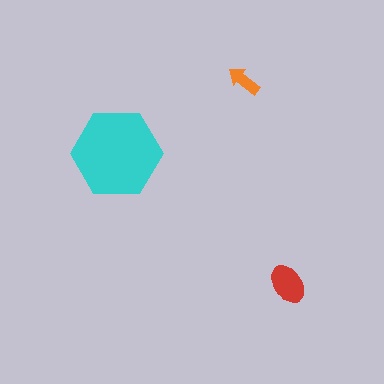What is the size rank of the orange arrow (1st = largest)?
3rd.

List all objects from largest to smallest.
The cyan hexagon, the red ellipse, the orange arrow.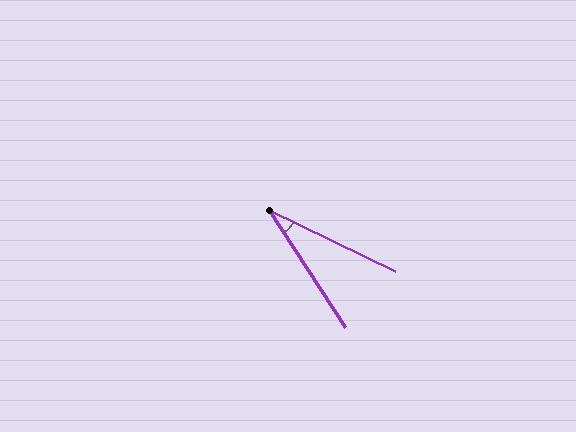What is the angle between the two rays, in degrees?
Approximately 31 degrees.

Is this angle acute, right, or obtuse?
It is acute.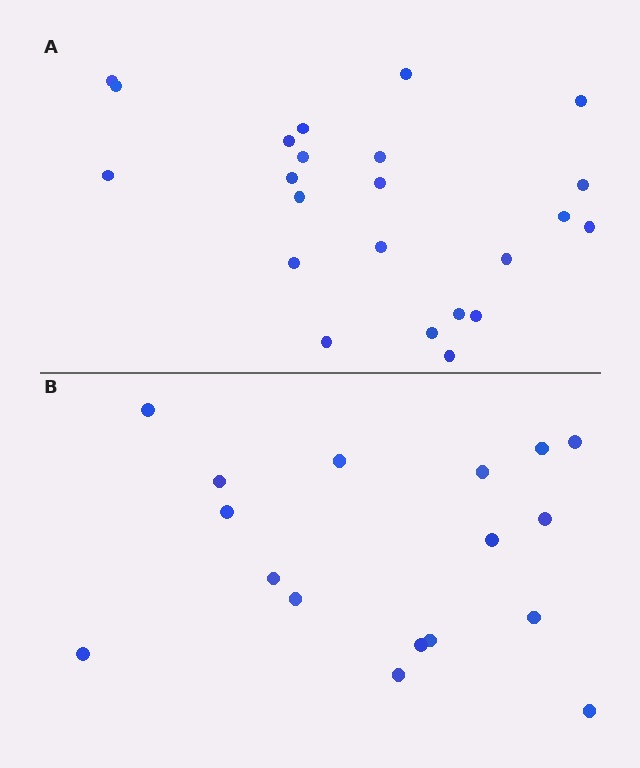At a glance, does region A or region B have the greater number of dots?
Region A (the top region) has more dots.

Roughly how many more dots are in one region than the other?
Region A has about 6 more dots than region B.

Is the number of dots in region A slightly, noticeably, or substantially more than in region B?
Region A has noticeably more, but not dramatically so. The ratio is roughly 1.4 to 1.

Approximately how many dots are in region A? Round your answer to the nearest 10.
About 20 dots. (The exact count is 23, which rounds to 20.)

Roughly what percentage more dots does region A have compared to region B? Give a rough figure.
About 35% more.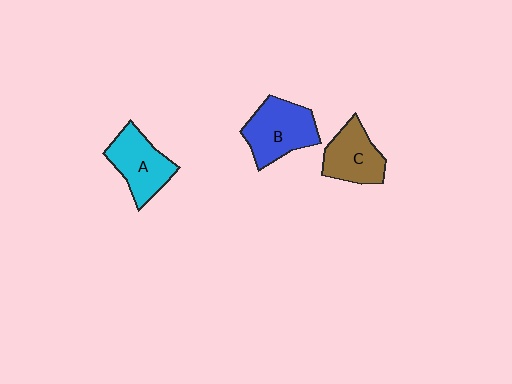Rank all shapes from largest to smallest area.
From largest to smallest: B (blue), A (cyan), C (brown).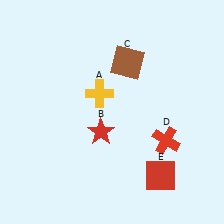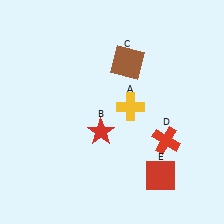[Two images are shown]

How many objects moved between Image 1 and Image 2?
1 object moved between the two images.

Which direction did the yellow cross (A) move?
The yellow cross (A) moved right.